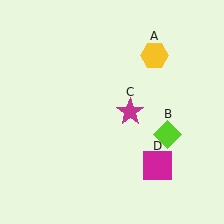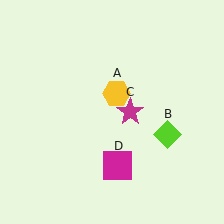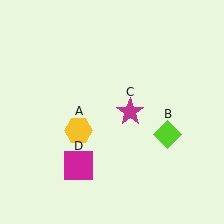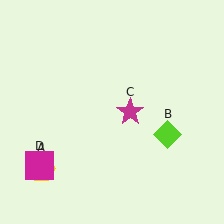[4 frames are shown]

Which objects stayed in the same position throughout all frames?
Lime diamond (object B) and magenta star (object C) remained stationary.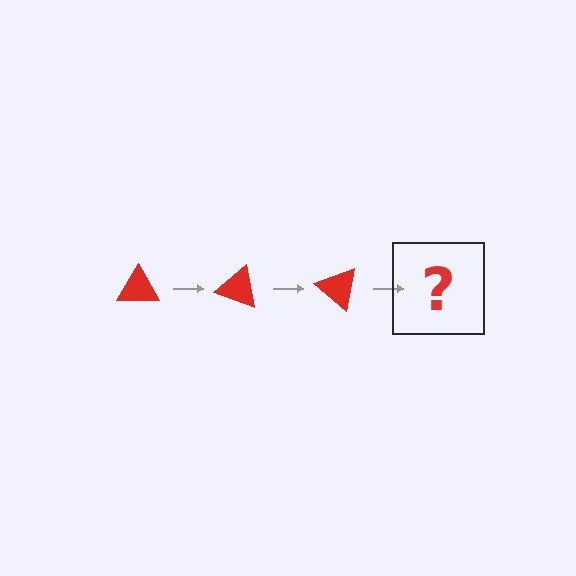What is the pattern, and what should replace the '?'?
The pattern is that the triangle rotates 20 degrees each step. The '?' should be a red triangle rotated 60 degrees.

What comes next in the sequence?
The next element should be a red triangle rotated 60 degrees.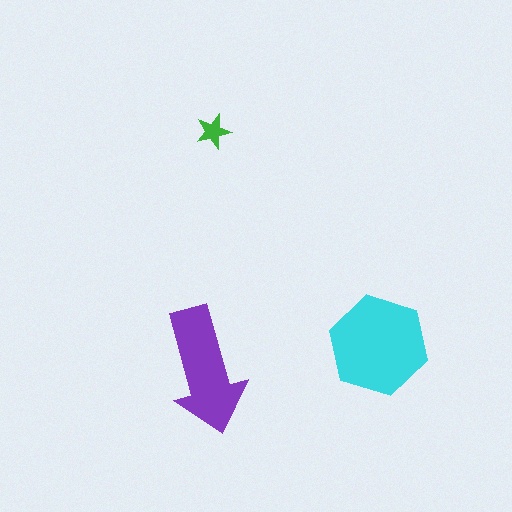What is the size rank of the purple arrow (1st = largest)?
2nd.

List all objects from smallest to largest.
The green star, the purple arrow, the cyan hexagon.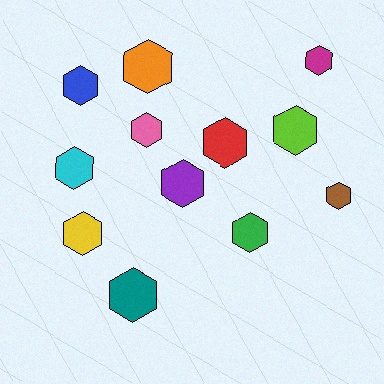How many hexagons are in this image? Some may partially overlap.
There are 12 hexagons.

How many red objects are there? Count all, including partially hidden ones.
There is 1 red object.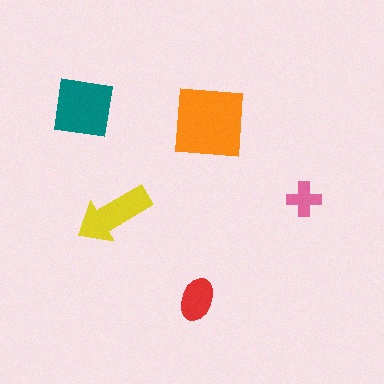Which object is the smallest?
The pink cross.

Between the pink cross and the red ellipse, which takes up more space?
The red ellipse.